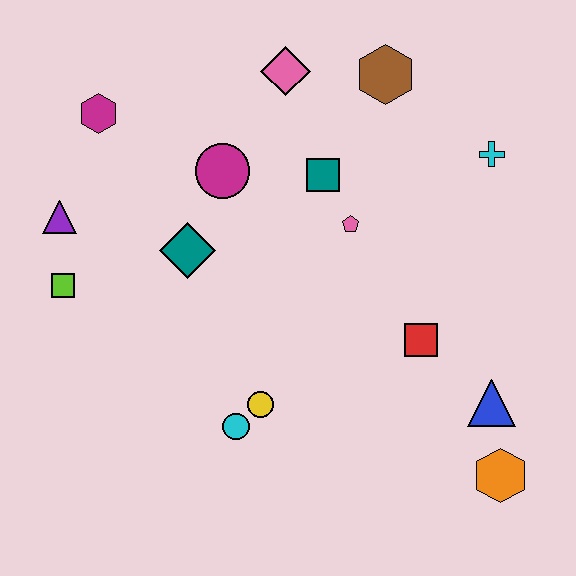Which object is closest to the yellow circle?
The cyan circle is closest to the yellow circle.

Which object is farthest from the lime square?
The orange hexagon is farthest from the lime square.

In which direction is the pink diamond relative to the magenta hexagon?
The pink diamond is to the right of the magenta hexagon.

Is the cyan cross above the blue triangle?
Yes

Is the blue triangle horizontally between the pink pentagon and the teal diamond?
No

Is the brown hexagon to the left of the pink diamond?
No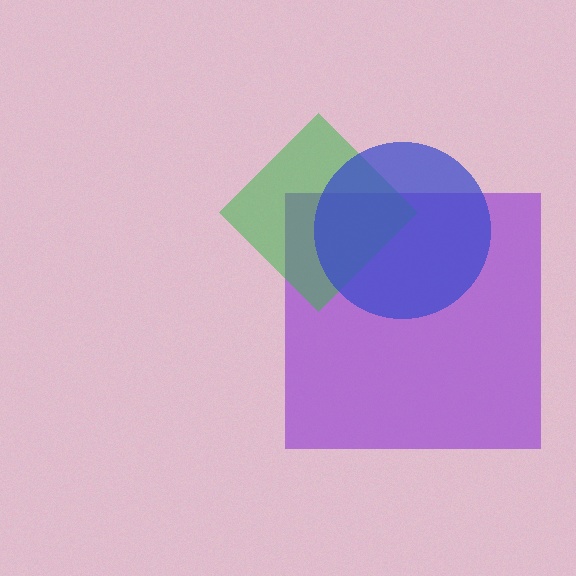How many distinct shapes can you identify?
There are 3 distinct shapes: a purple square, a green diamond, a blue circle.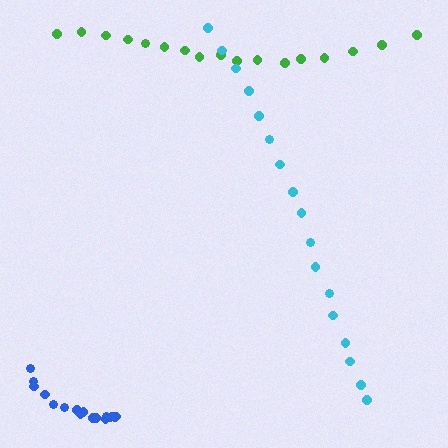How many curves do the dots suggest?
There are 3 distinct paths.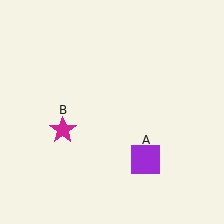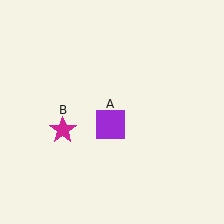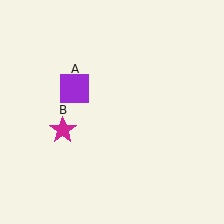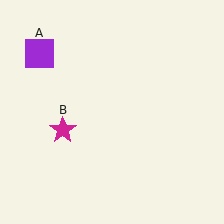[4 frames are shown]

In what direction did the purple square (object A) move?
The purple square (object A) moved up and to the left.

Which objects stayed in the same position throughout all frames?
Magenta star (object B) remained stationary.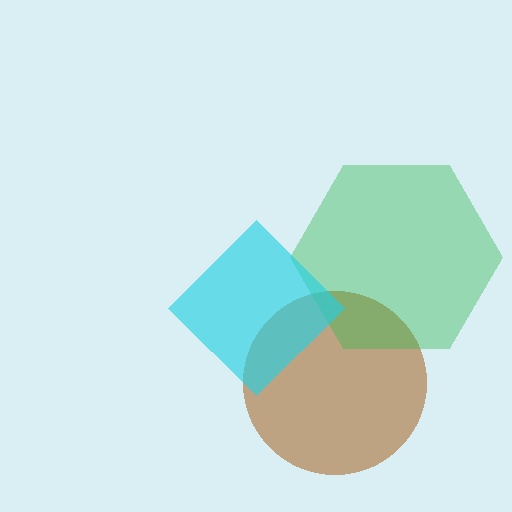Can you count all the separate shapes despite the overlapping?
Yes, there are 3 separate shapes.